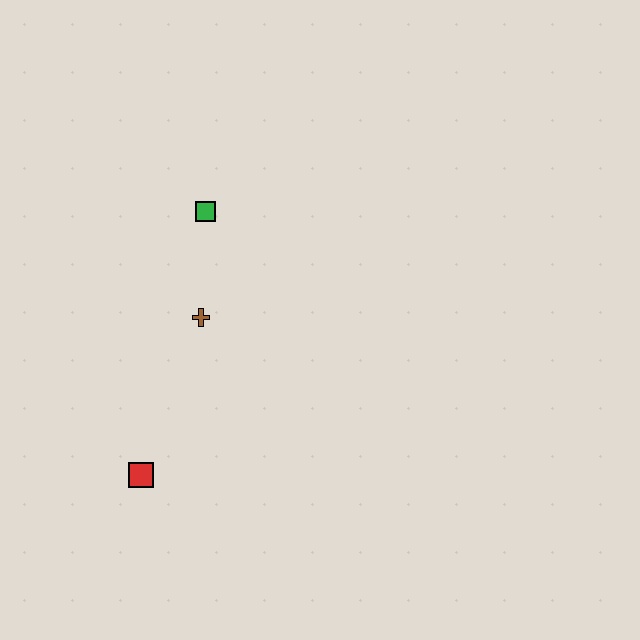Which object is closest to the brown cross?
The green square is closest to the brown cross.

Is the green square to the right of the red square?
Yes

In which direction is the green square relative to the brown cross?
The green square is above the brown cross.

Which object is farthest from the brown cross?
The red square is farthest from the brown cross.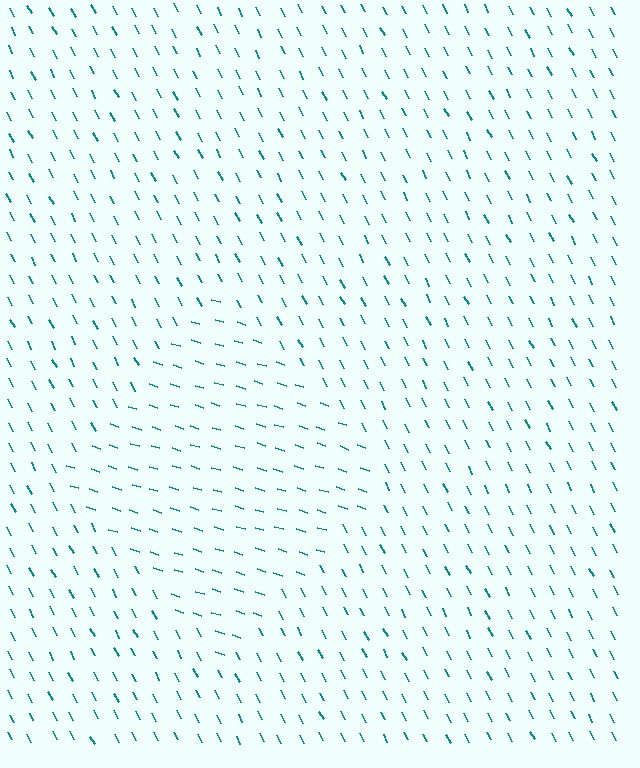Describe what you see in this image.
The image is filled with small teal line segments. A diamond region in the image has lines oriented differently from the surrounding lines, creating a visible texture boundary.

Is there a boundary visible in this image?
Yes, there is a texture boundary formed by a change in line orientation.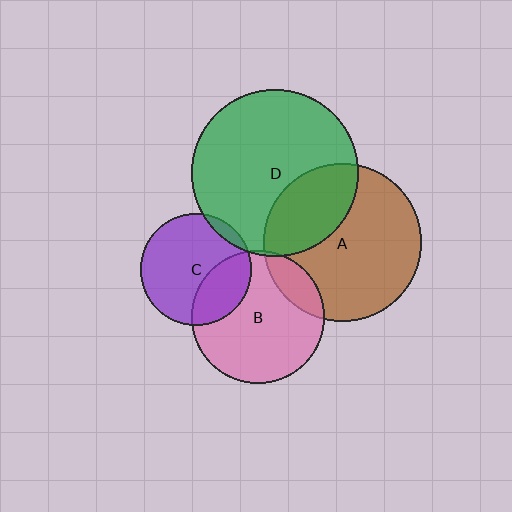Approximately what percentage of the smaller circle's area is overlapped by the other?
Approximately 30%.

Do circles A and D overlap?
Yes.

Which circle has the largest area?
Circle D (green).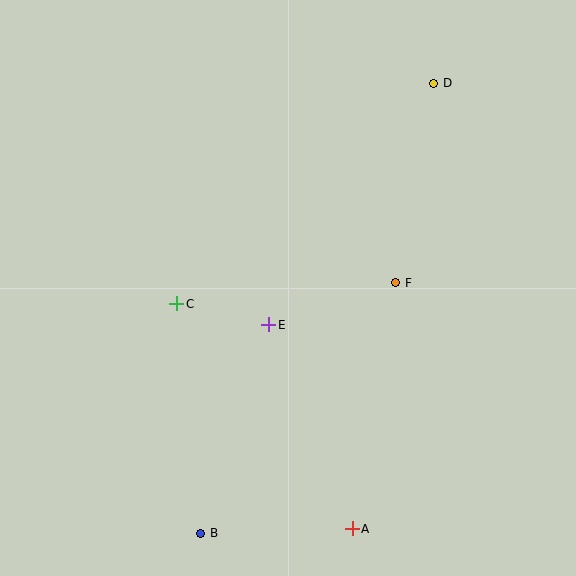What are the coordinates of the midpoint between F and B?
The midpoint between F and B is at (298, 408).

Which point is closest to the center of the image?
Point E at (269, 325) is closest to the center.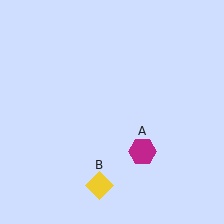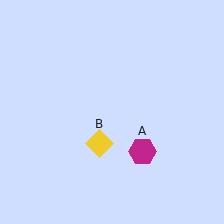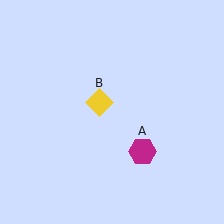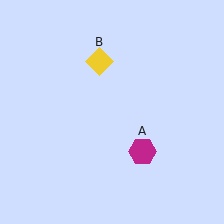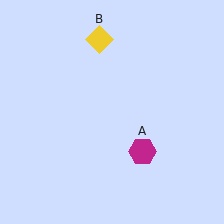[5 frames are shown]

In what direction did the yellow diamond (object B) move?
The yellow diamond (object B) moved up.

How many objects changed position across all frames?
1 object changed position: yellow diamond (object B).